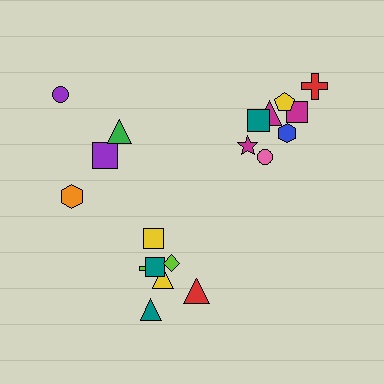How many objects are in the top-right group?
There are 8 objects.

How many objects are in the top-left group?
There are 4 objects.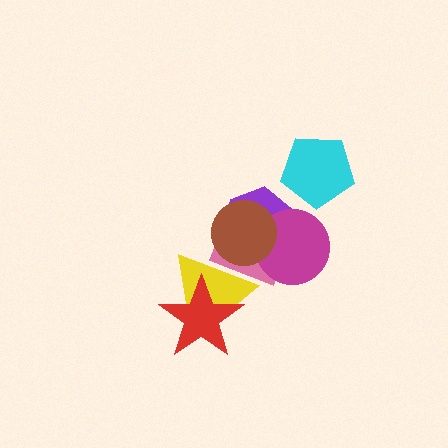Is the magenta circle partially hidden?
Yes, it is partially covered by another shape.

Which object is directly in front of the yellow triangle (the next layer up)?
The pink rectangle is directly in front of the yellow triangle.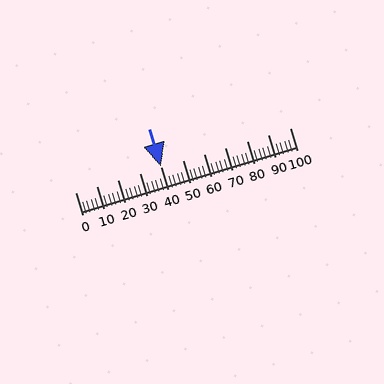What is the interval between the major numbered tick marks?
The major tick marks are spaced 10 units apart.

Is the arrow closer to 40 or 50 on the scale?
The arrow is closer to 40.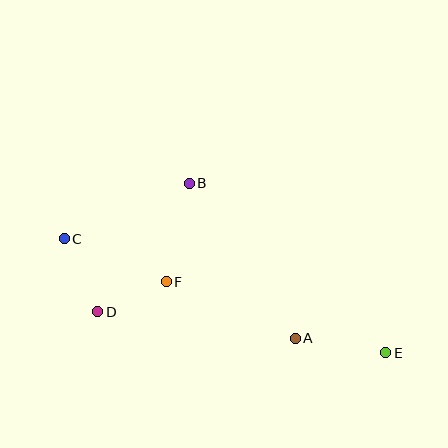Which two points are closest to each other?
Points D and F are closest to each other.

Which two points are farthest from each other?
Points C and E are farthest from each other.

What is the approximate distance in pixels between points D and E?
The distance between D and E is approximately 291 pixels.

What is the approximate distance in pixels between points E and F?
The distance between E and F is approximately 231 pixels.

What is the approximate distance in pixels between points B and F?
The distance between B and F is approximately 101 pixels.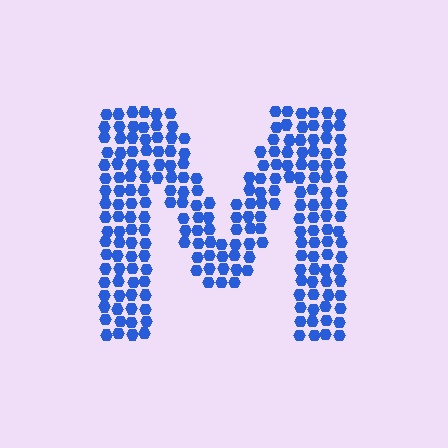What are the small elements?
The small elements are hexagons.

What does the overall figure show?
The overall figure shows the letter M.